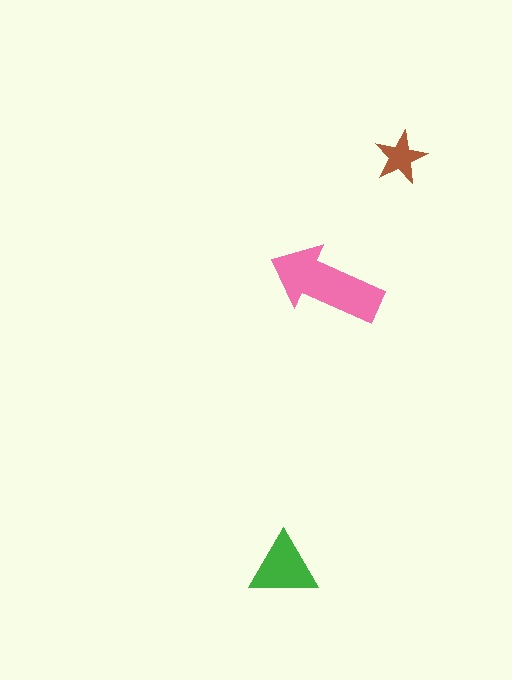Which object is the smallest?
The brown star.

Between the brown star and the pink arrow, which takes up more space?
The pink arrow.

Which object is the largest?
The pink arrow.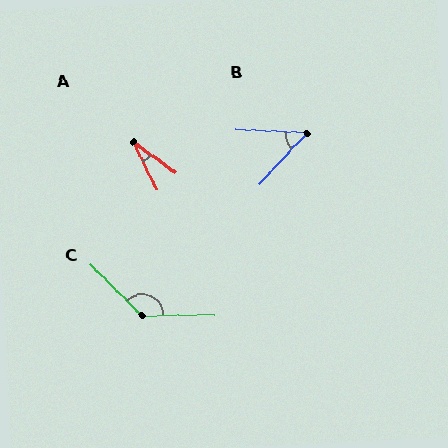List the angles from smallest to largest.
A (28°), B (50°), C (134°).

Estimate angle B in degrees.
Approximately 50 degrees.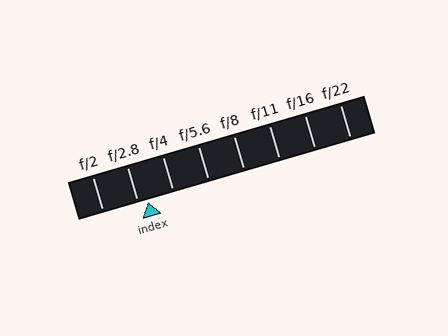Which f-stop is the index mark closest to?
The index mark is closest to f/2.8.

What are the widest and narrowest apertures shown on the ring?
The widest aperture shown is f/2 and the narrowest is f/22.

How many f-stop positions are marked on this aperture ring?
There are 8 f-stop positions marked.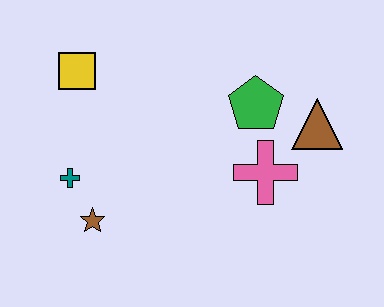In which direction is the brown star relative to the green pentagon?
The brown star is to the left of the green pentagon.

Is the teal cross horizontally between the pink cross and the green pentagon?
No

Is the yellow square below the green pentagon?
No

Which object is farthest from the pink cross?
The yellow square is farthest from the pink cross.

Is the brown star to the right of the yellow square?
Yes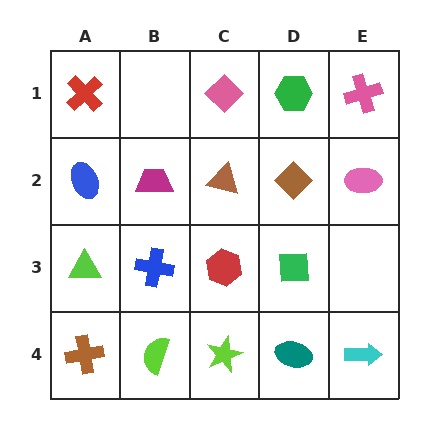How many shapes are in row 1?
4 shapes.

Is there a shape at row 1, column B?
No, that cell is empty.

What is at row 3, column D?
A green square.